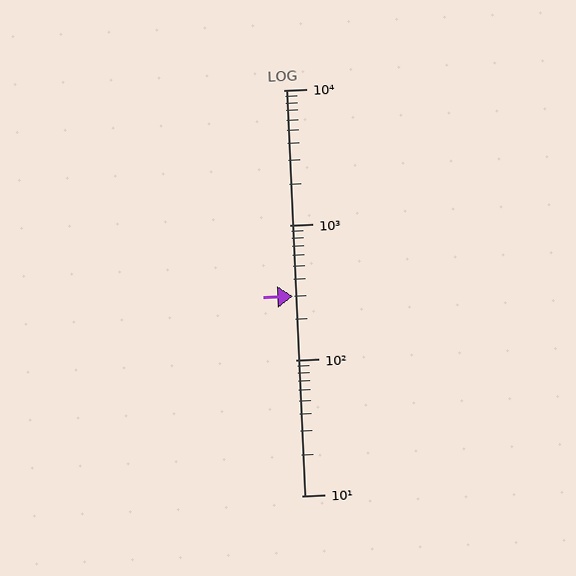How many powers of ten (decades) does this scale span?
The scale spans 3 decades, from 10 to 10000.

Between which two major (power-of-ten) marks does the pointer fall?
The pointer is between 100 and 1000.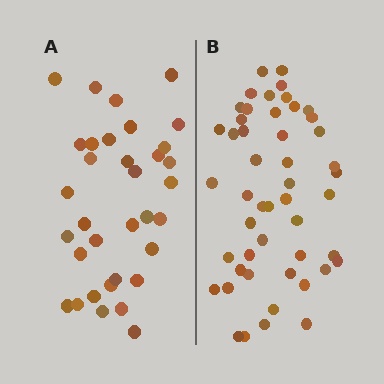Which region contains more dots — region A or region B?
Region B (the right region) has more dots.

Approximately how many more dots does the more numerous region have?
Region B has approximately 15 more dots than region A.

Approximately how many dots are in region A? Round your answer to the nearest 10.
About 30 dots. (The exact count is 34, which rounds to 30.)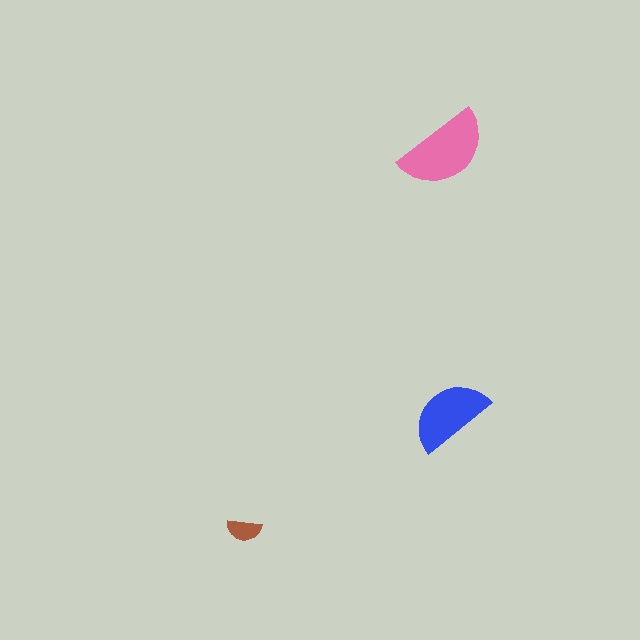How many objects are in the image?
There are 3 objects in the image.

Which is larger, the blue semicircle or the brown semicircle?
The blue one.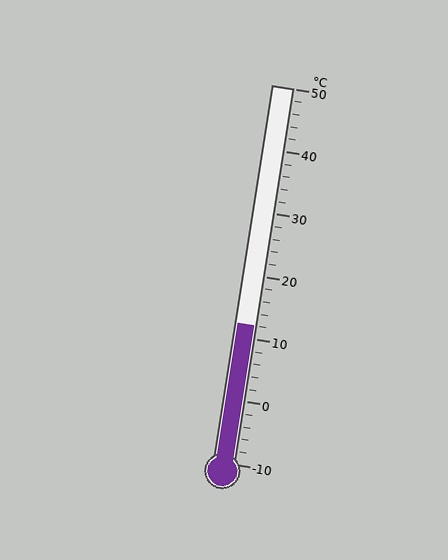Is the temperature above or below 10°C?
The temperature is above 10°C.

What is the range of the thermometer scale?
The thermometer scale ranges from -10°C to 50°C.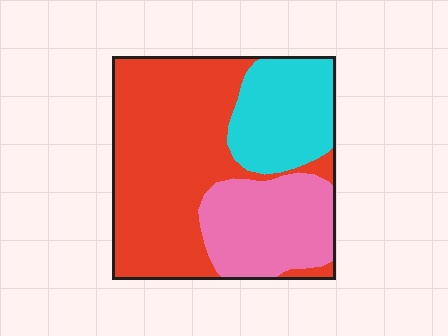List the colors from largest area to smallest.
From largest to smallest: red, pink, cyan.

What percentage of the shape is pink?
Pink takes up about one quarter (1/4) of the shape.